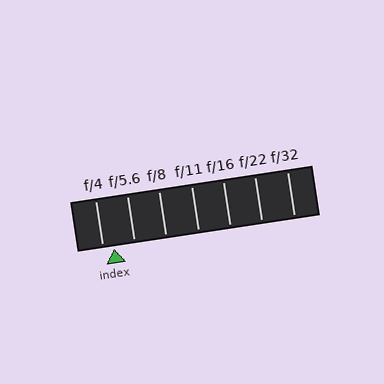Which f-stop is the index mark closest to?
The index mark is closest to f/4.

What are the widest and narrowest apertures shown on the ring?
The widest aperture shown is f/4 and the narrowest is f/32.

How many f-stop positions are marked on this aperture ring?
There are 7 f-stop positions marked.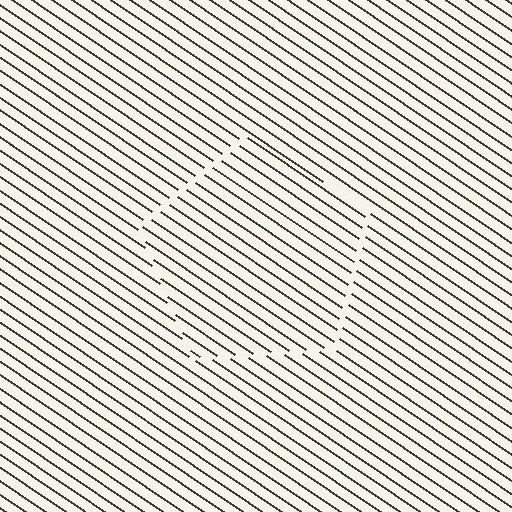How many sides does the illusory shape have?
5 sides — the line-ends trace a pentagon.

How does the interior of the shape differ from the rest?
The interior of the shape contains the same grating, shifted by half a period — the contour is defined by the phase discontinuity where line-ends from the inner and outer gratings abut.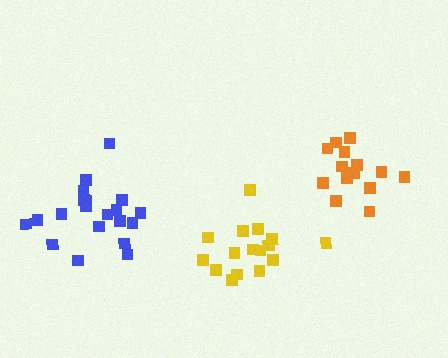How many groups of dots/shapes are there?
There are 3 groups.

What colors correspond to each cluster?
The clusters are colored: blue, orange, yellow.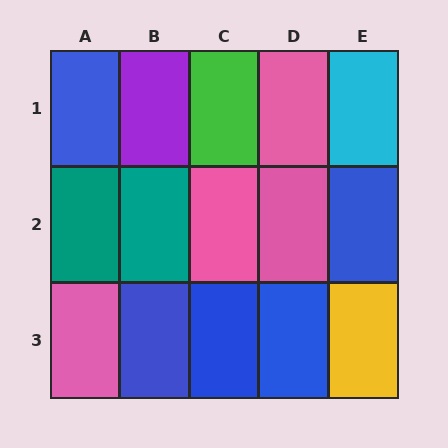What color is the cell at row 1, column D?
Pink.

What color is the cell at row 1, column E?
Cyan.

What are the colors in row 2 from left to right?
Teal, teal, pink, pink, blue.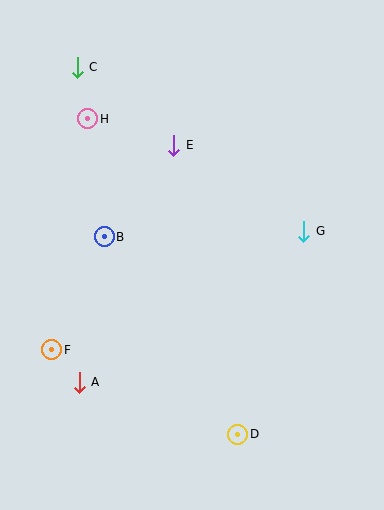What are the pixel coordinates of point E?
Point E is at (174, 145).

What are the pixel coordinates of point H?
Point H is at (88, 119).